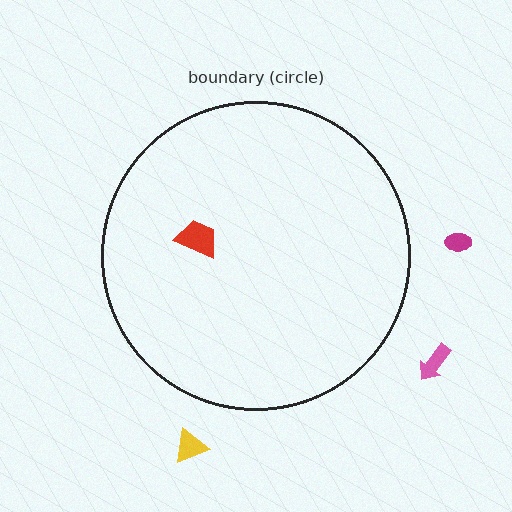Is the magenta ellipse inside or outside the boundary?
Outside.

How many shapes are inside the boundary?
1 inside, 3 outside.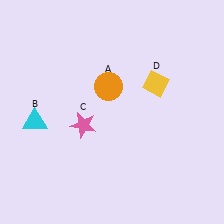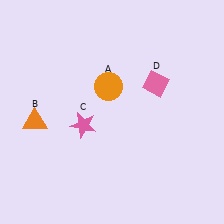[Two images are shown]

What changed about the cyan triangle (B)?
In Image 1, B is cyan. In Image 2, it changed to orange.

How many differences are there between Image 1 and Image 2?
There are 2 differences between the two images.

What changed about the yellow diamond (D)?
In Image 1, D is yellow. In Image 2, it changed to pink.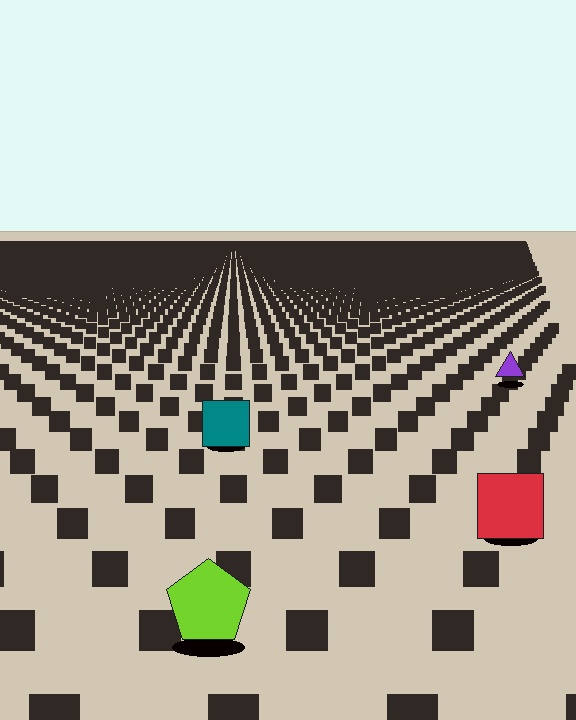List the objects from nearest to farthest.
From nearest to farthest: the lime pentagon, the red square, the teal square, the purple triangle.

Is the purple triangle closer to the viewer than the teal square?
No. The teal square is closer — you can tell from the texture gradient: the ground texture is coarser near it.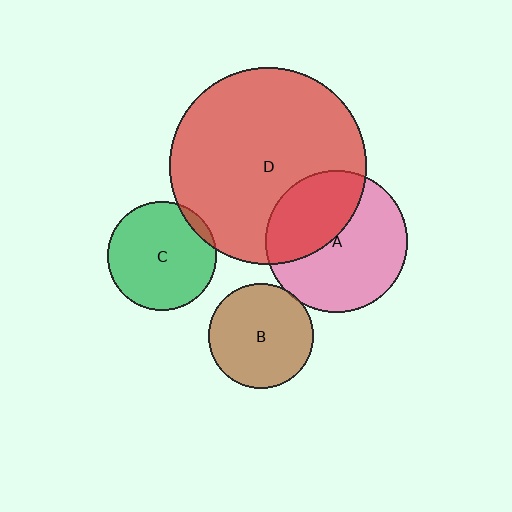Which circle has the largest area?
Circle D (red).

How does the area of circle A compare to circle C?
Approximately 1.7 times.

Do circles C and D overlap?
Yes.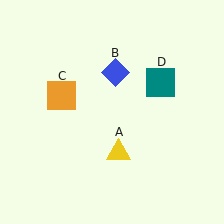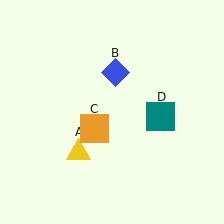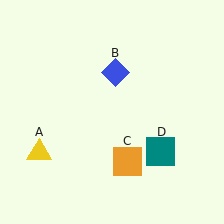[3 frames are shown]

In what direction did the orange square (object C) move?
The orange square (object C) moved down and to the right.